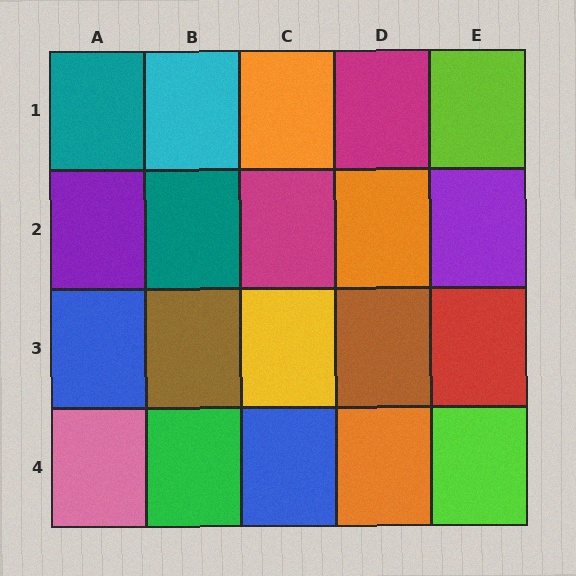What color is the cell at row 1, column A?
Teal.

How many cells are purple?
2 cells are purple.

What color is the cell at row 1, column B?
Cyan.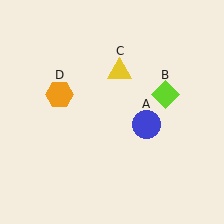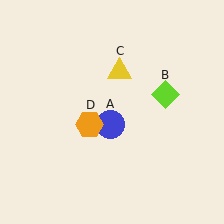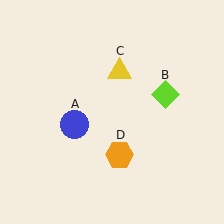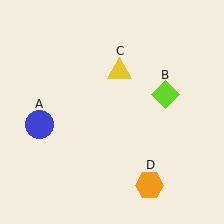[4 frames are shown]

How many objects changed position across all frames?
2 objects changed position: blue circle (object A), orange hexagon (object D).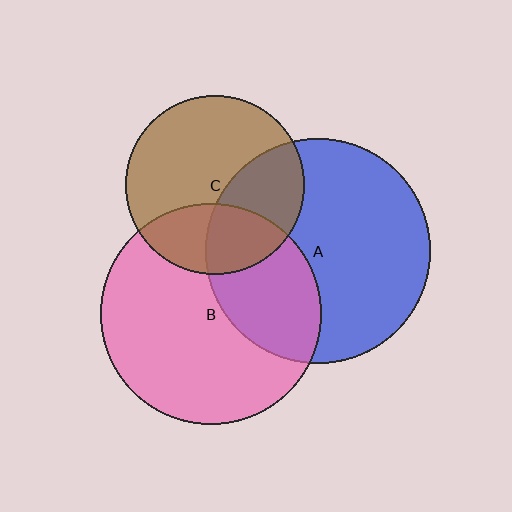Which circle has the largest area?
Circle A (blue).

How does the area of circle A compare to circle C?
Approximately 1.6 times.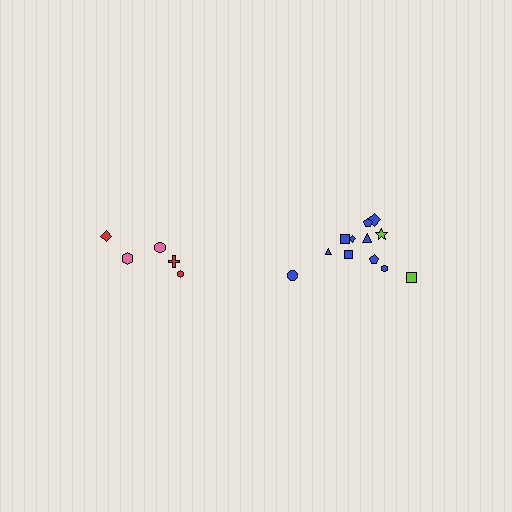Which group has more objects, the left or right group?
The right group.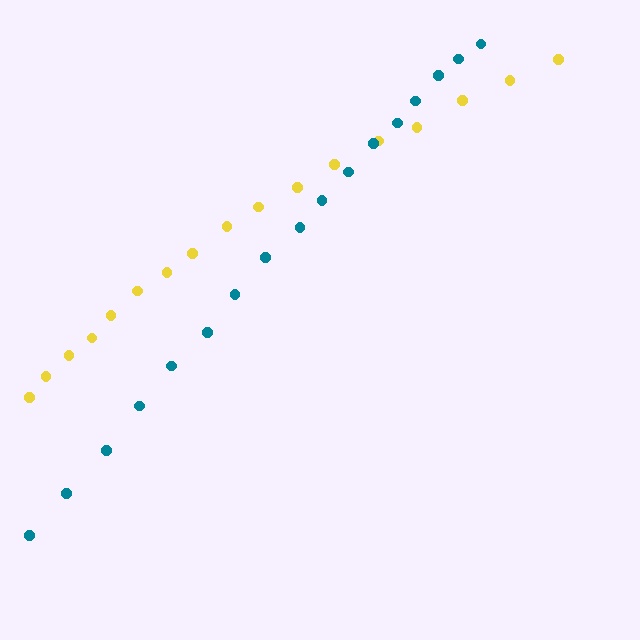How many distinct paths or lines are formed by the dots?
There are 2 distinct paths.